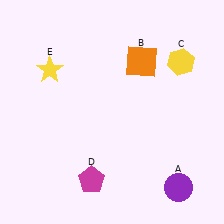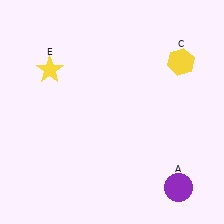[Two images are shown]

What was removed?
The magenta pentagon (D), the orange square (B) were removed in Image 2.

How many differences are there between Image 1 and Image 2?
There are 2 differences between the two images.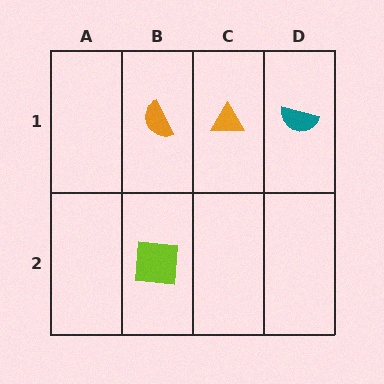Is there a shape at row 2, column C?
No, that cell is empty.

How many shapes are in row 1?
3 shapes.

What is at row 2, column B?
A lime square.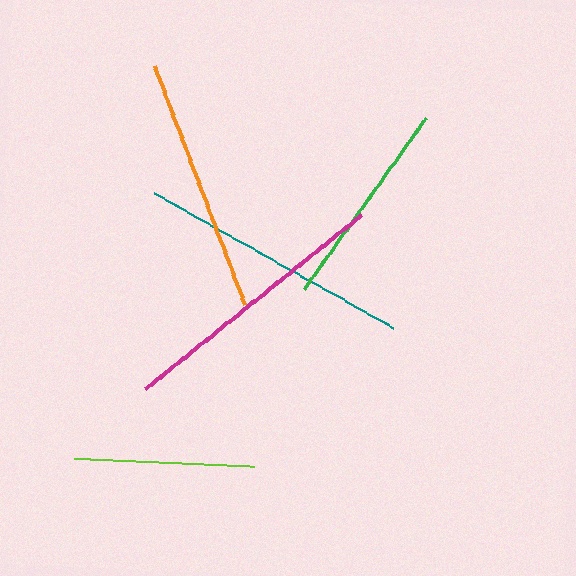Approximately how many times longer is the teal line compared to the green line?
The teal line is approximately 1.3 times the length of the green line.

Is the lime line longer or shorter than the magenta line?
The magenta line is longer than the lime line.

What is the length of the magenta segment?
The magenta segment is approximately 276 pixels long.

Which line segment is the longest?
The magenta line is the longest at approximately 276 pixels.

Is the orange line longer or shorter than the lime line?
The orange line is longer than the lime line.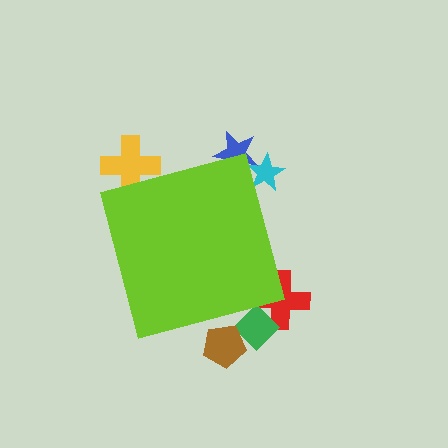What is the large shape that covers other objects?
A lime square.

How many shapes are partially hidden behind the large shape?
6 shapes are partially hidden.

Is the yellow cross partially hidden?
Yes, the yellow cross is partially hidden behind the lime square.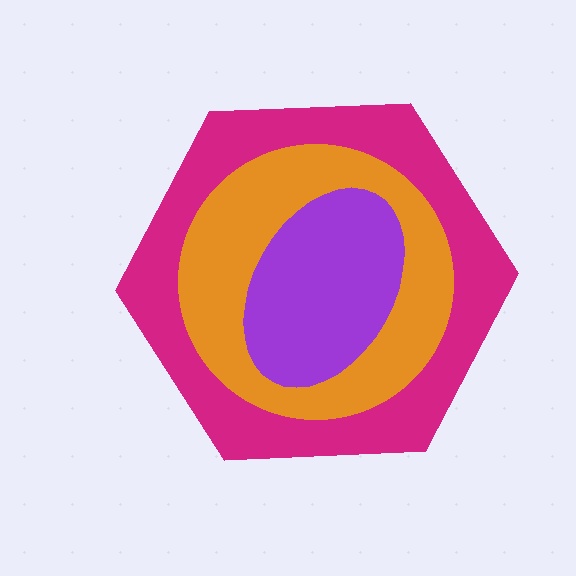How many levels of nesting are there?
3.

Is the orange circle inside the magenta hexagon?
Yes.